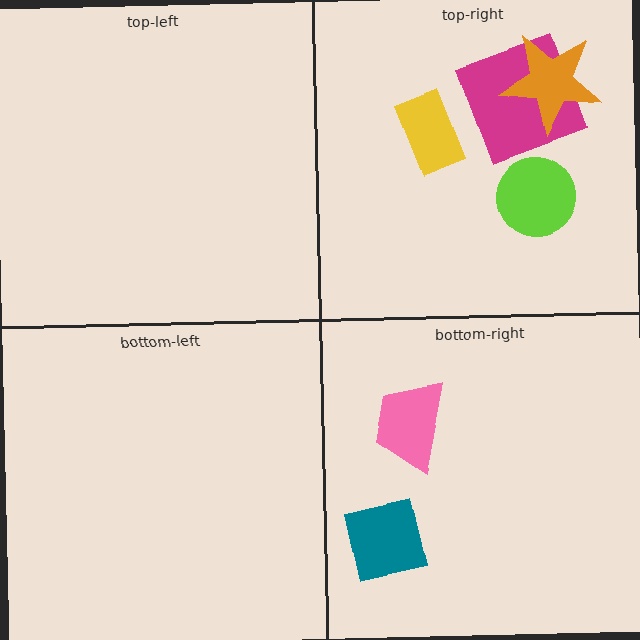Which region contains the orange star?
The top-right region.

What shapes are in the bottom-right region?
The pink trapezoid, the teal square.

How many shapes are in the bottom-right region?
2.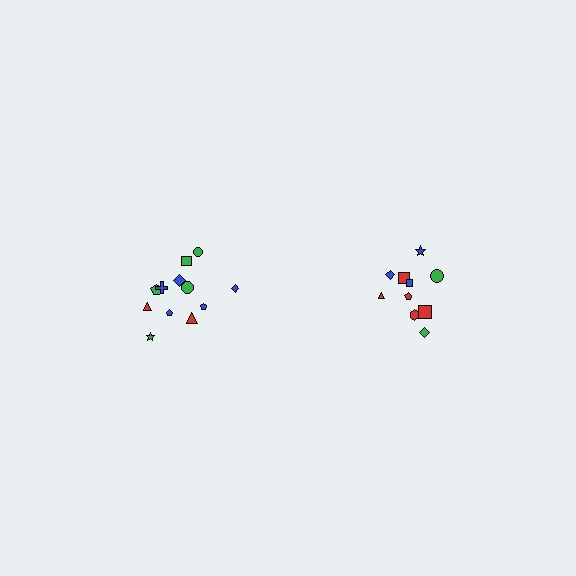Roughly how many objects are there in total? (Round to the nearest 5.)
Roughly 20 objects in total.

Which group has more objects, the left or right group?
The left group.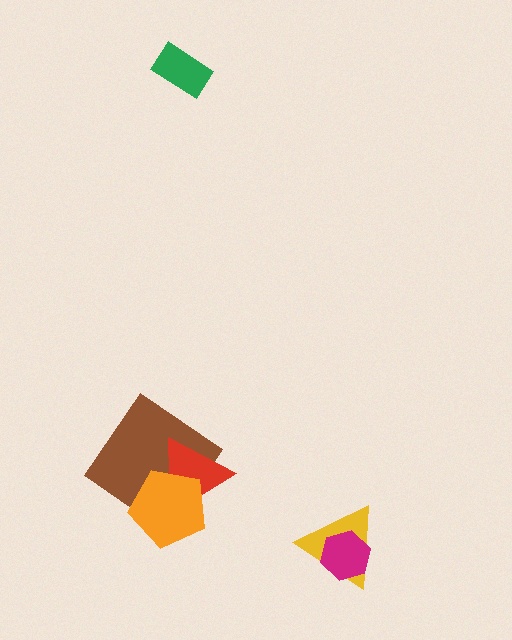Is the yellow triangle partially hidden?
Yes, it is partially covered by another shape.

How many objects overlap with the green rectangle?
0 objects overlap with the green rectangle.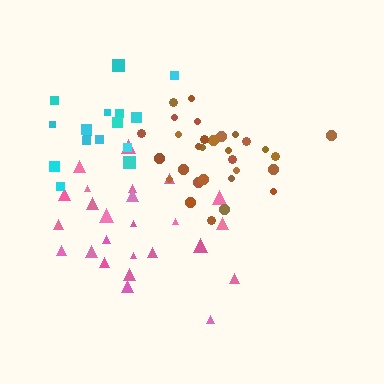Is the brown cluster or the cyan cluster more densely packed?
Brown.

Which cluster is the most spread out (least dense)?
Pink.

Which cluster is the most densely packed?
Brown.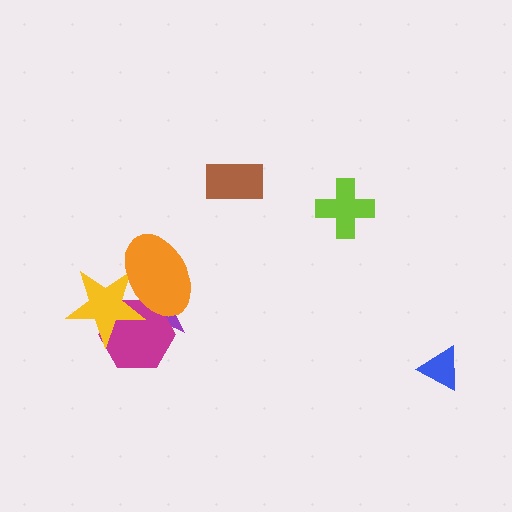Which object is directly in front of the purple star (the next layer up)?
The magenta hexagon is directly in front of the purple star.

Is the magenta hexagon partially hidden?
Yes, it is partially covered by another shape.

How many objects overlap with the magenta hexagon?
3 objects overlap with the magenta hexagon.